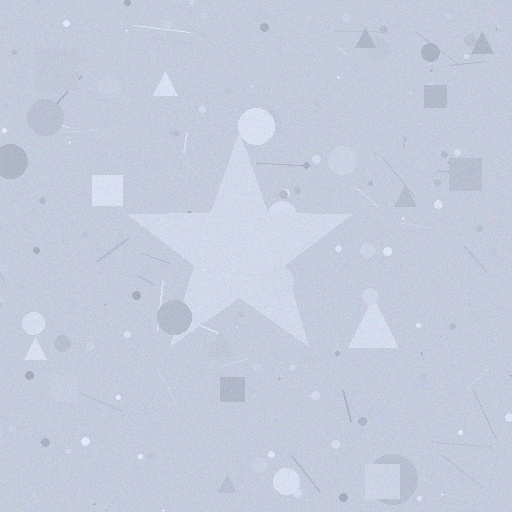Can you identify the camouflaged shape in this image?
The camouflaged shape is a star.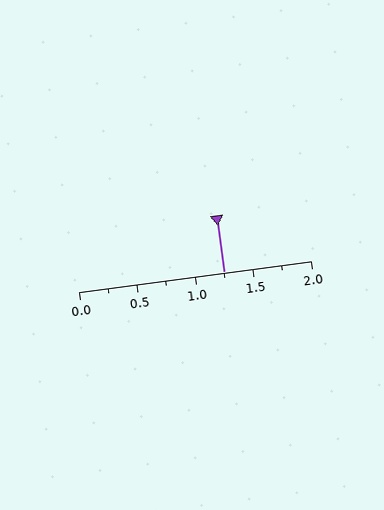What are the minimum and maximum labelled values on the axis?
The axis runs from 0.0 to 2.0.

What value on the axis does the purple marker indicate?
The marker indicates approximately 1.25.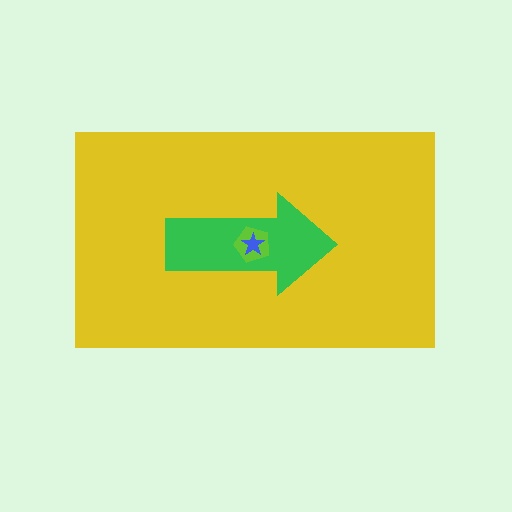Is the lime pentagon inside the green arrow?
Yes.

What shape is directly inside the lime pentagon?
The blue star.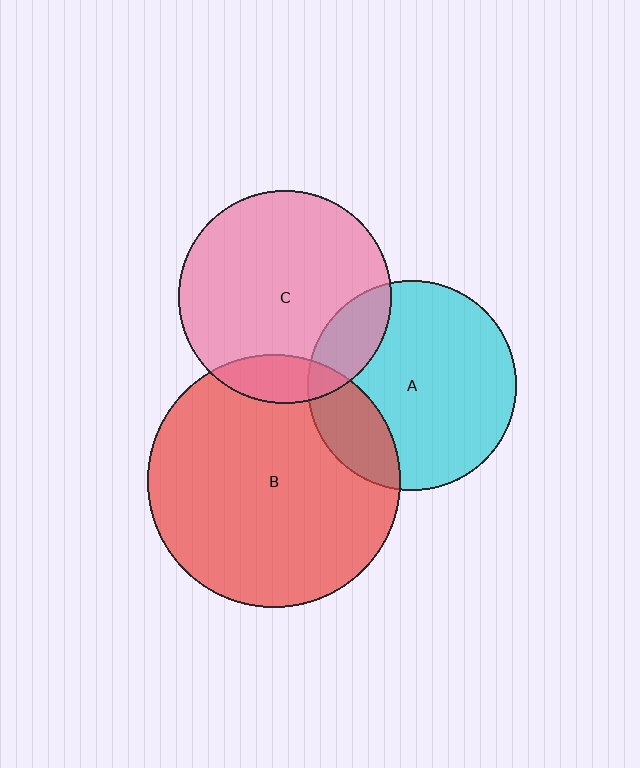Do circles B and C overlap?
Yes.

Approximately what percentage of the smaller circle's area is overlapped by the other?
Approximately 15%.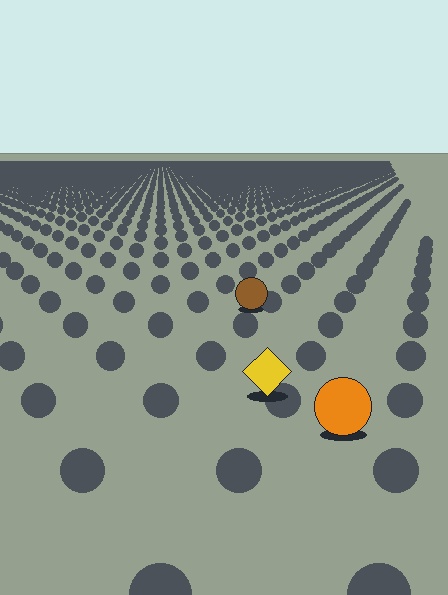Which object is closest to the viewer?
The orange circle is closest. The texture marks near it are larger and more spread out.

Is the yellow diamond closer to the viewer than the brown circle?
Yes. The yellow diamond is closer — you can tell from the texture gradient: the ground texture is coarser near it.